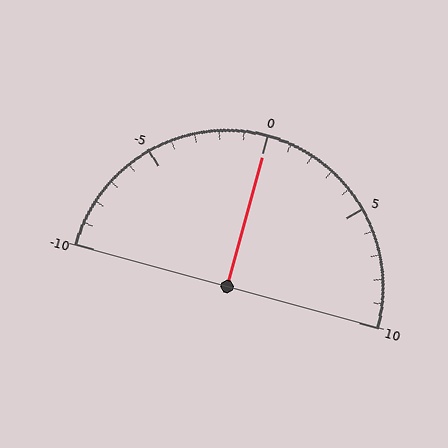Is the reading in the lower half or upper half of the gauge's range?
The reading is in the upper half of the range (-10 to 10).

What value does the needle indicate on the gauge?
The needle indicates approximately 0.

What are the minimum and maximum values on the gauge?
The gauge ranges from -10 to 10.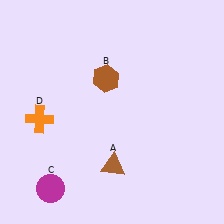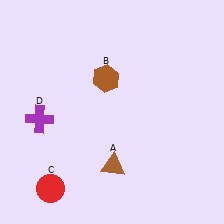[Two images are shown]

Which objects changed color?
C changed from magenta to red. D changed from orange to purple.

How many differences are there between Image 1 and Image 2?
There are 2 differences between the two images.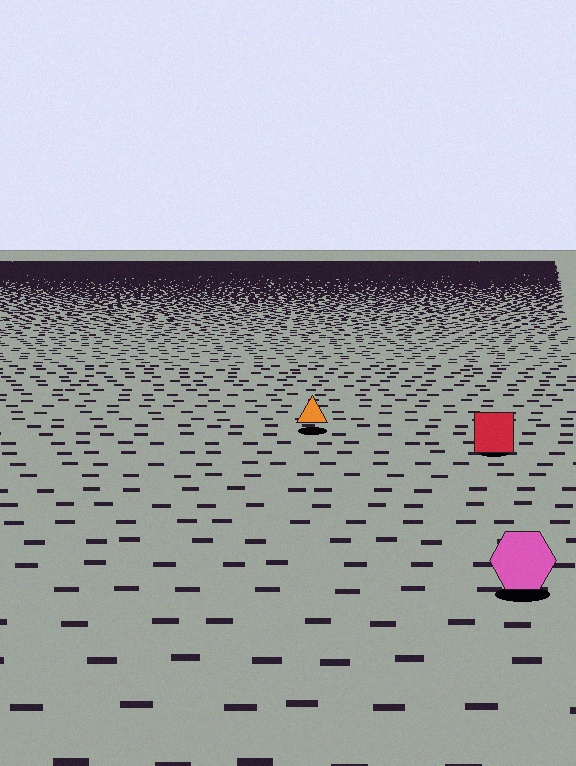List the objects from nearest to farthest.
From nearest to farthest: the pink hexagon, the red square, the orange triangle.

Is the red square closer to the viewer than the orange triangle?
Yes. The red square is closer — you can tell from the texture gradient: the ground texture is coarser near it.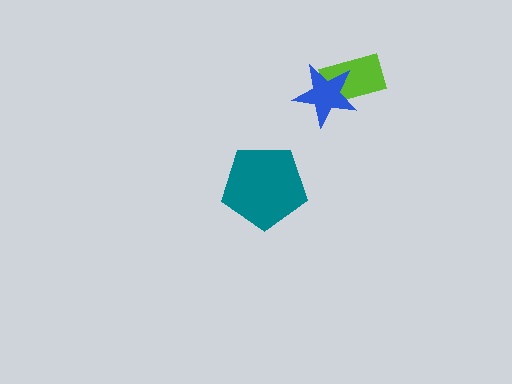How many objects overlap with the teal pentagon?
0 objects overlap with the teal pentagon.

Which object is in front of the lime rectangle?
The blue star is in front of the lime rectangle.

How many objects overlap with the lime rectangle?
1 object overlaps with the lime rectangle.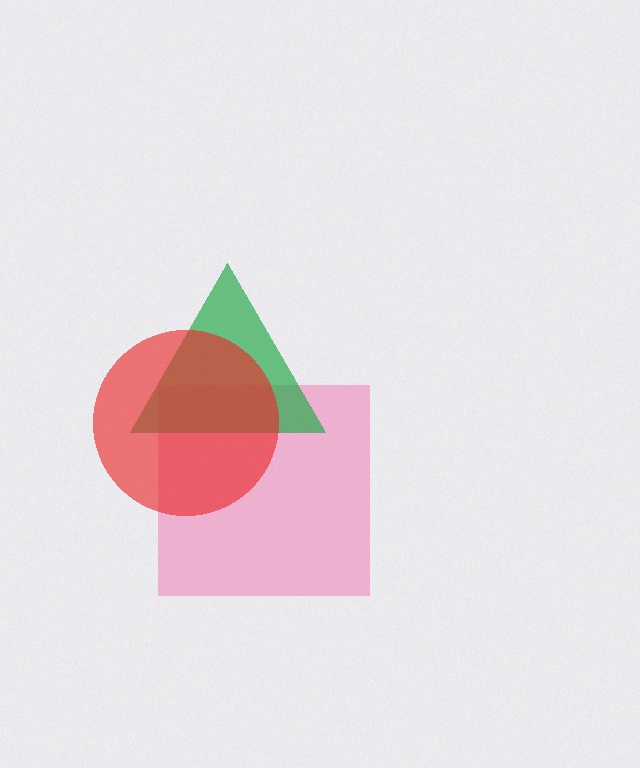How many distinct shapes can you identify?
There are 3 distinct shapes: a pink square, a green triangle, a red circle.